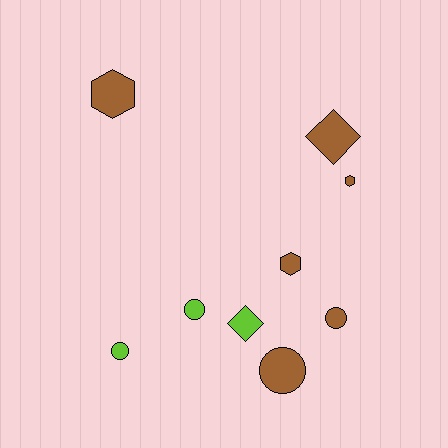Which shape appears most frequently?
Circle, with 4 objects.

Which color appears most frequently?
Brown, with 6 objects.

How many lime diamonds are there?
There is 1 lime diamond.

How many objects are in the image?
There are 9 objects.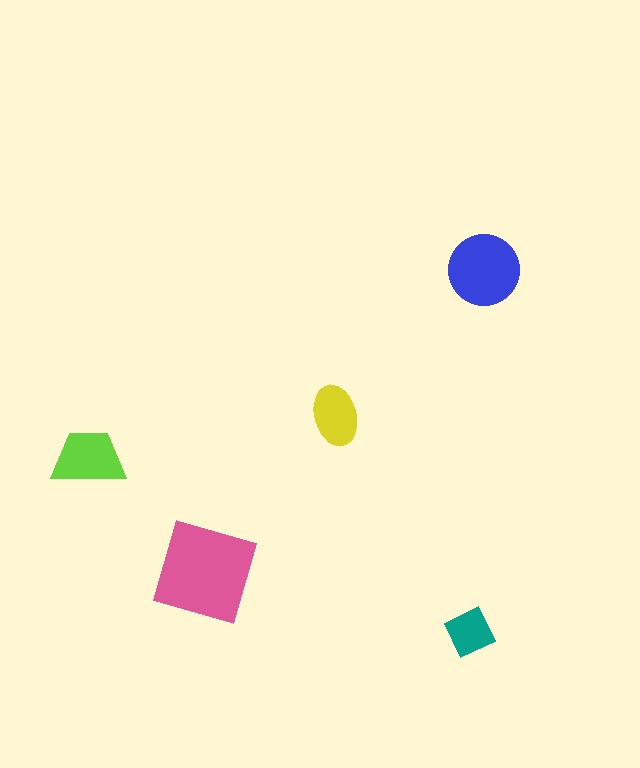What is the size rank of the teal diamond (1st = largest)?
5th.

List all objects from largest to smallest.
The pink square, the blue circle, the lime trapezoid, the yellow ellipse, the teal diamond.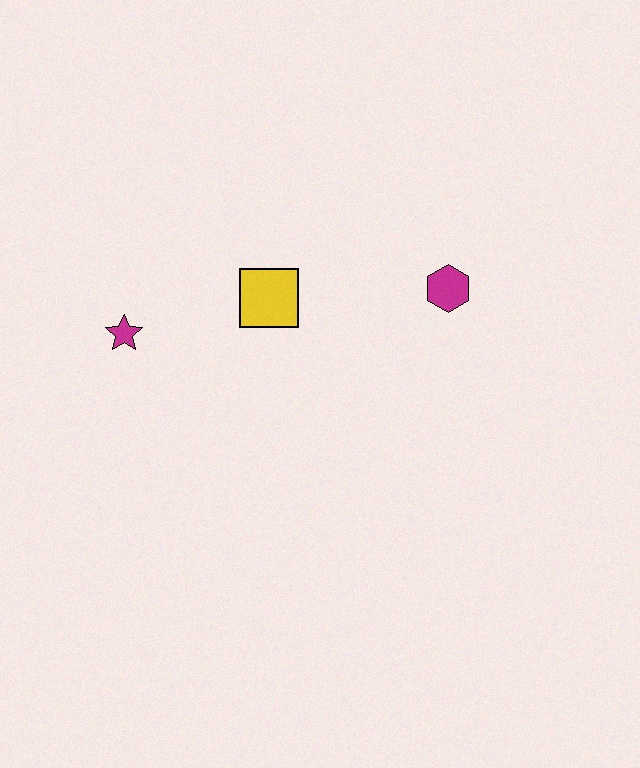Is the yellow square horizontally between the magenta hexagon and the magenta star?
Yes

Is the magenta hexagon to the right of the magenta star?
Yes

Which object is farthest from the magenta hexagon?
The magenta star is farthest from the magenta hexagon.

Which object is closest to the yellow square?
The magenta star is closest to the yellow square.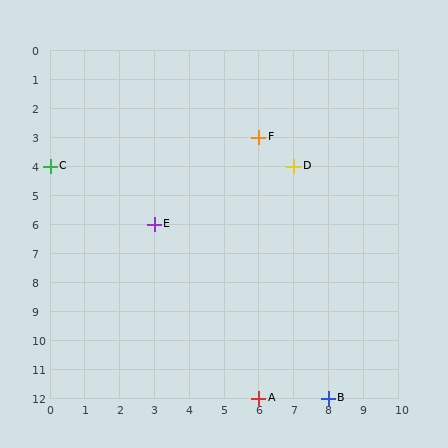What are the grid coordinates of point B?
Point B is at grid coordinates (8, 12).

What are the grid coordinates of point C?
Point C is at grid coordinates (0, 4).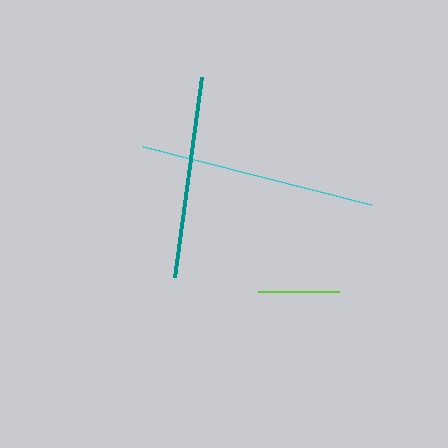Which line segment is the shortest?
The lime line is the shortest at approximately 80 pixels.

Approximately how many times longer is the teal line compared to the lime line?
The teal line is approximately 2.5 times the length of the lime line.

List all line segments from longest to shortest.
From longest to shortest: cyan, teal, lime.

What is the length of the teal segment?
The teal segment is approximately 202 pixels long.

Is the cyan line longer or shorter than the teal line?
The cyan line is longer than the teal line.